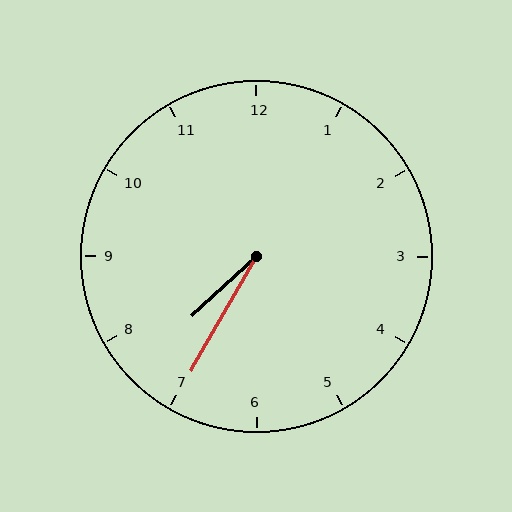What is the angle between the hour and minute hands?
Approximately 18 degrees.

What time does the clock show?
7:35.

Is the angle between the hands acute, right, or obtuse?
It is acute.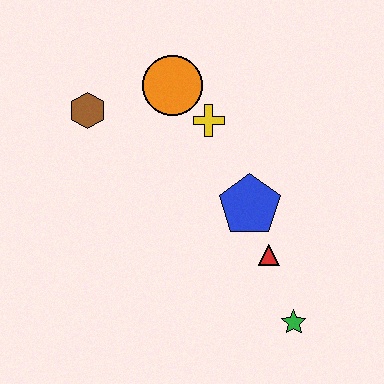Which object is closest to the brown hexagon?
The orange circle is closest to the brown hexagon.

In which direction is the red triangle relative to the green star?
The red triangle is above the green star.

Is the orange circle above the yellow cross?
Yes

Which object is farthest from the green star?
The brown hexagon is farthest from the green star.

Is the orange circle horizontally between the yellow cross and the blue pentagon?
No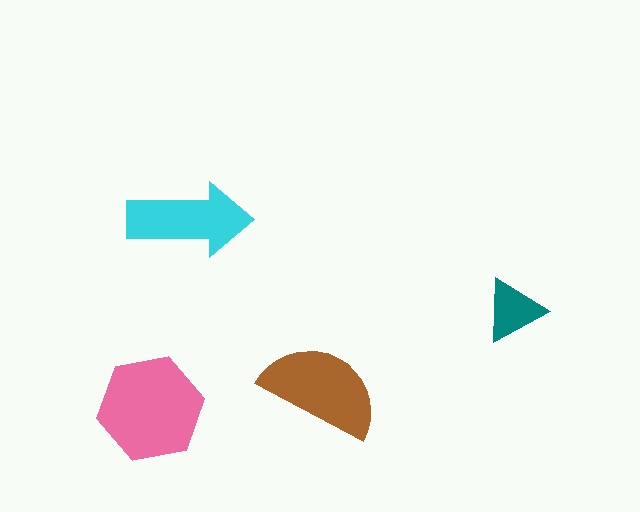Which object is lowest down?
The pink hexagon is bottommost.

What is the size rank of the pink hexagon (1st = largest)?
1st.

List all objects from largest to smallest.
The pink hexagon, the brown semicircle, the cyan arrow, the teal triangle.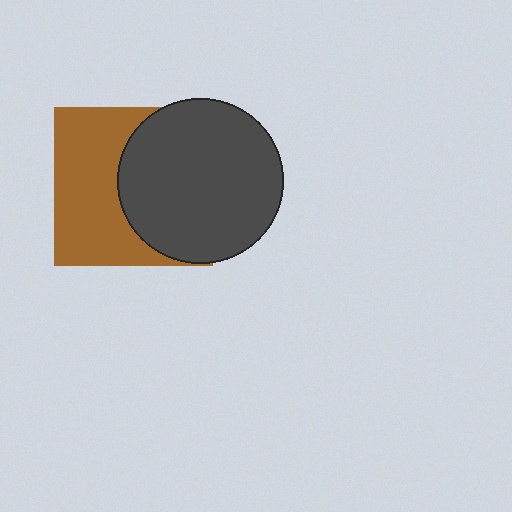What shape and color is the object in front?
The object in front is a dark gray circle.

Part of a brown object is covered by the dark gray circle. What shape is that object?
It is a square.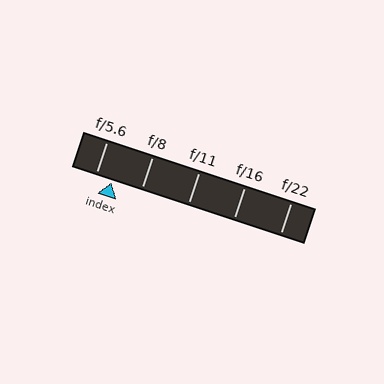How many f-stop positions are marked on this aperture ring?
There are 5 f-stop positions marked.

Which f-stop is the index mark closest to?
The index mark is closest to f/5.6.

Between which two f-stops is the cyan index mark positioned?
The index mark is between f/5.6 and f/8.